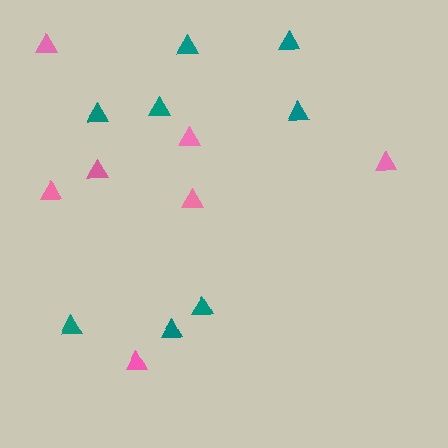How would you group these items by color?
There are 2 groups: one group of teal triangles (8) and one group of pink triangles (7).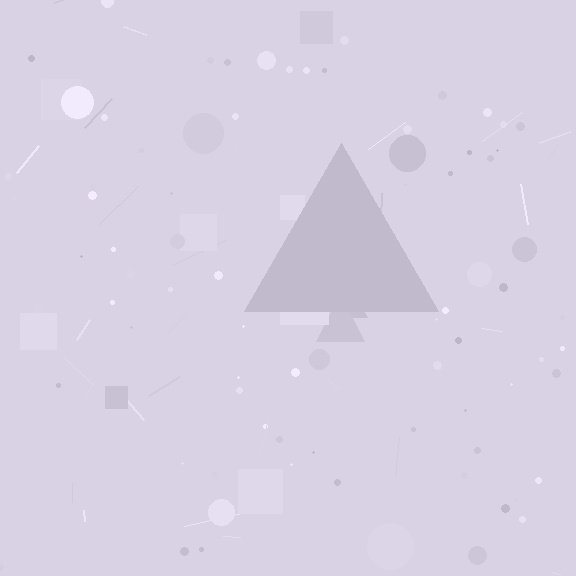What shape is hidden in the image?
A triangle is hidden in the image.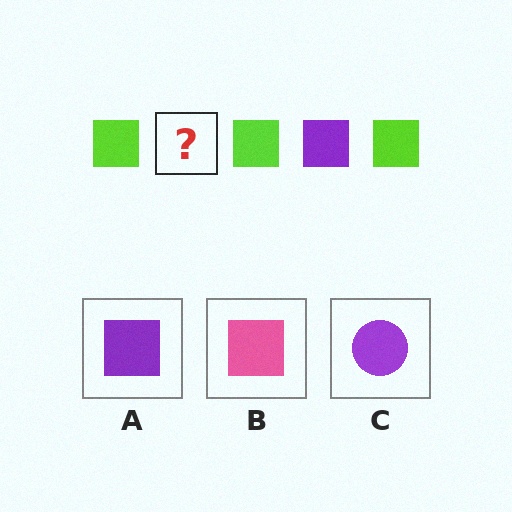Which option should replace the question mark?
Option A.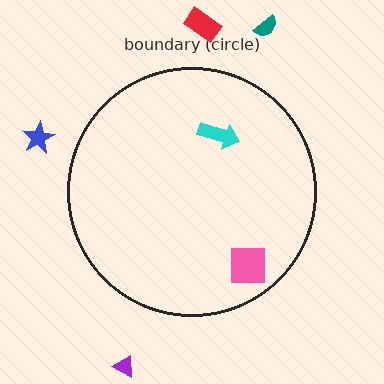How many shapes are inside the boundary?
2 inside, 4 outside.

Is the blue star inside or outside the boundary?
Outside.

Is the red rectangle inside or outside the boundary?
Outside.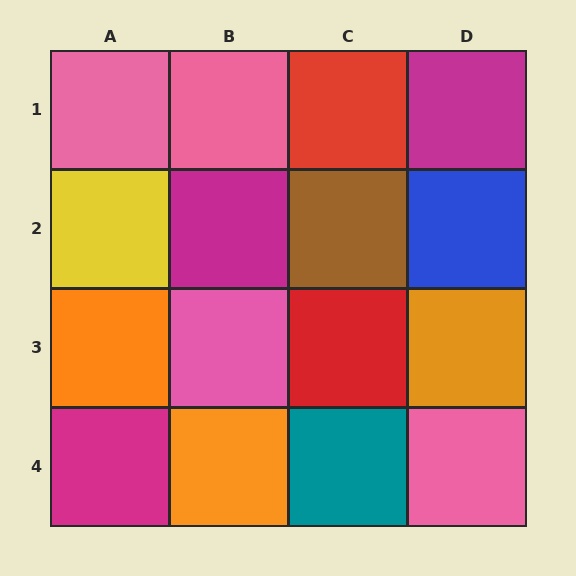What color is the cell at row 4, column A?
Magenta.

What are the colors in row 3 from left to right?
Orange, pink, red, orange.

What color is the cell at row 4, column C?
Teal.